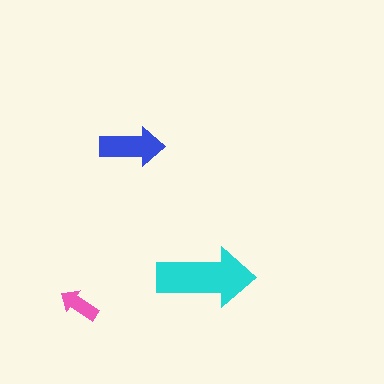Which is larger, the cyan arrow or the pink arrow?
The cyan one.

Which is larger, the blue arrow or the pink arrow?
The blue one.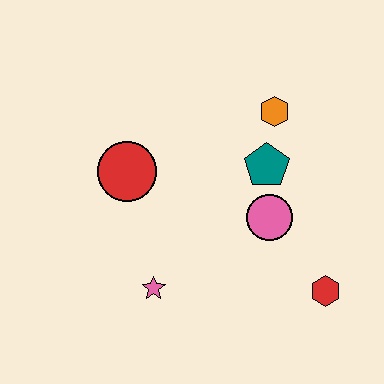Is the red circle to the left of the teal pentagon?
Yes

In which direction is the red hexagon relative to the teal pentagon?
The red hexagon is below the teal pentagon.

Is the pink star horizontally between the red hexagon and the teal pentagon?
No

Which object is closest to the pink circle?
The teal pentagon is closest to the pink circle.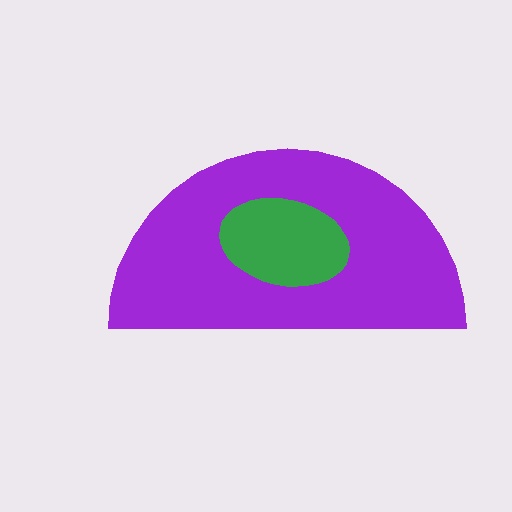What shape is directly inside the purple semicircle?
The green ellipse.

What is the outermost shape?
The purple semicircle.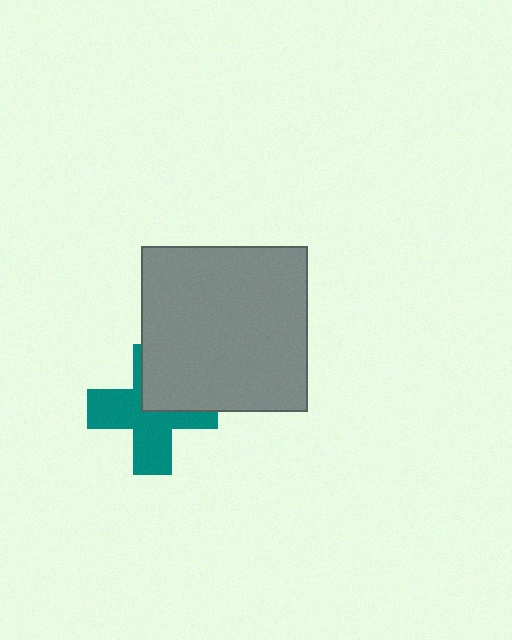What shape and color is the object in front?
The object in front is a gray square.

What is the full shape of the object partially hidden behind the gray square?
The partially hidden object is a teal cross.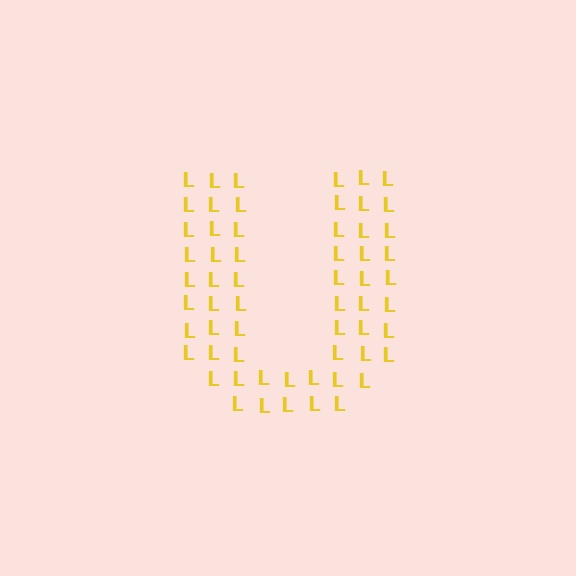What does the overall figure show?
The overall figure shows the letter U.